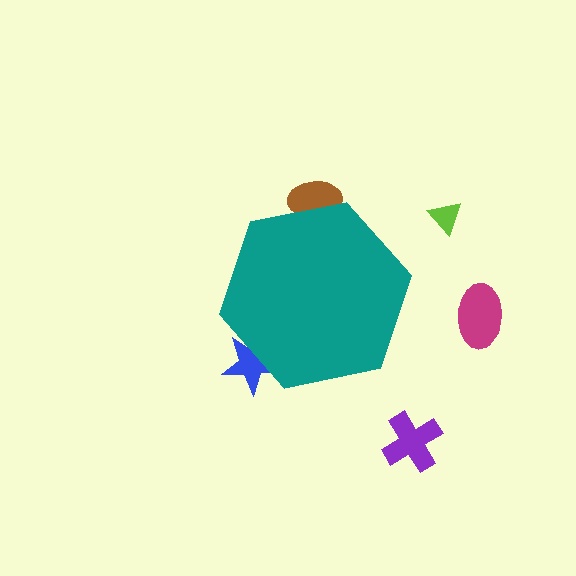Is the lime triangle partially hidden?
No, the lime triangle is fully visible.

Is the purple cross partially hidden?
No, the purple cross is fully visible.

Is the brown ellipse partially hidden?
Yes, the brown ellipse is partially hidden behind the teal hexagon.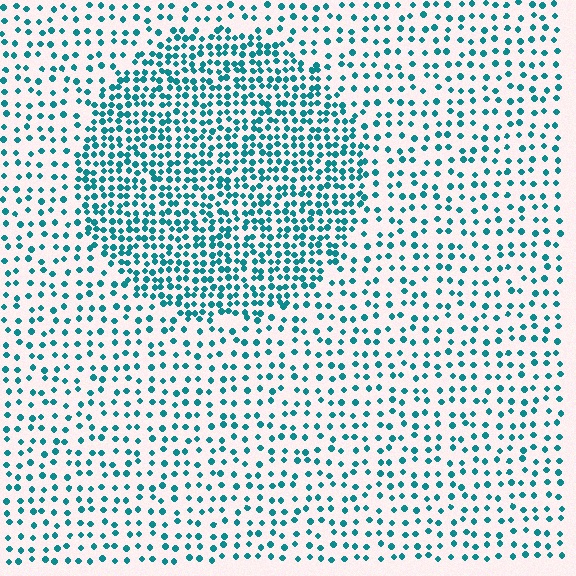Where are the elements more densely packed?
The elements are more densely packed inside the circle boundary.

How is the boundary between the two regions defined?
The boundary is defined by a change in element density (approximately 2.1x ratio). All elements are the same color, size, and shape.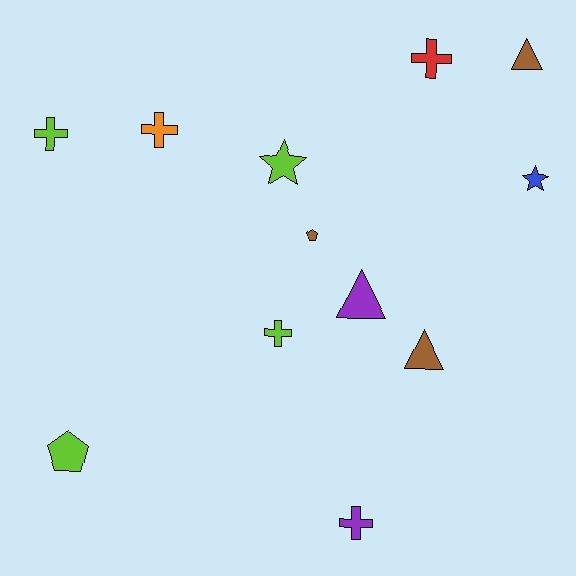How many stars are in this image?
There are 2 stars.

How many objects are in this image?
There are 12 objects.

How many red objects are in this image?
There is 1 red object.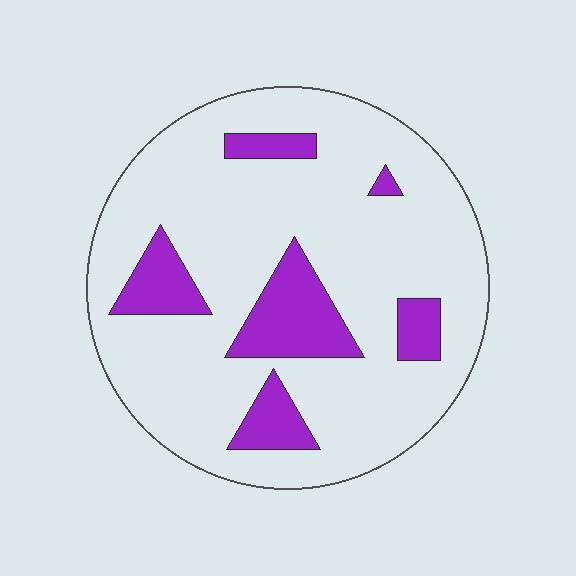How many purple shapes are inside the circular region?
6.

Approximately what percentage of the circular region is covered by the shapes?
Approximately 20%.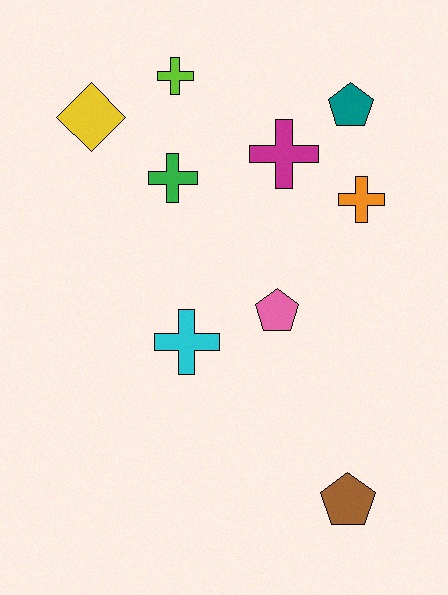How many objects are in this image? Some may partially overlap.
There are 9 objects.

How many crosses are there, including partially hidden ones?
There are 5 crosses.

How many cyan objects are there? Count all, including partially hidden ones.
There is 1 cyan object.